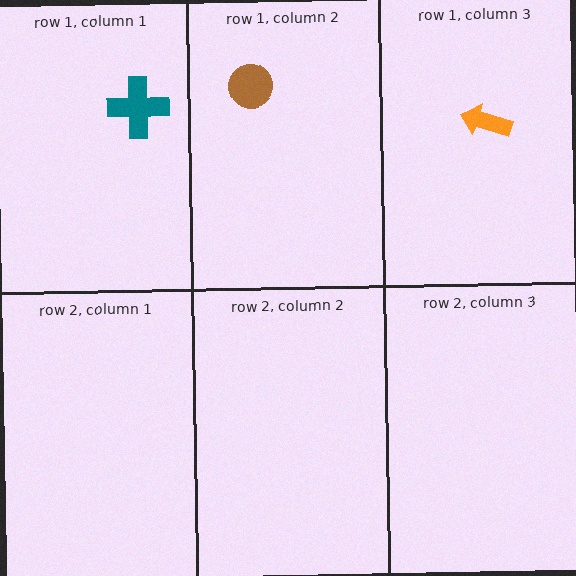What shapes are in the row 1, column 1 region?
The teal cross.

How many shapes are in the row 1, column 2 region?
1.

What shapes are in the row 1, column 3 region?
The orange arrow.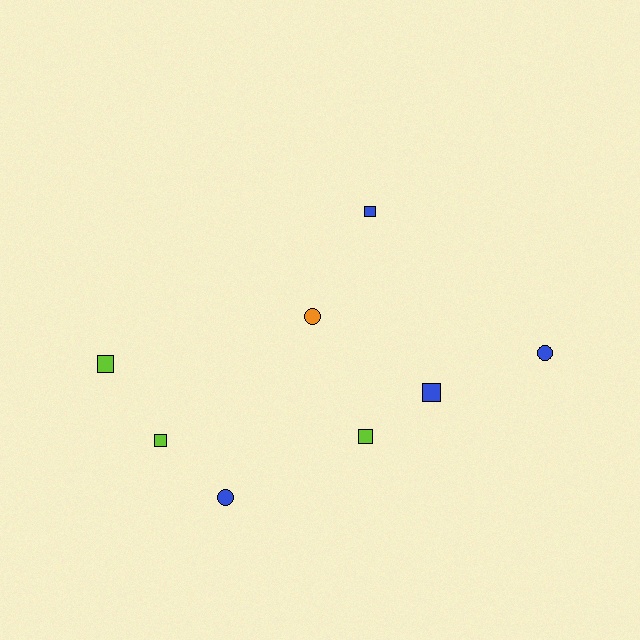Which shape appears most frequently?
Square, with 5 objects.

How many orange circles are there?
There is 1 orange circle.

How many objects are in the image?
There are 8 objects.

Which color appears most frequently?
Blue, with 4 objects.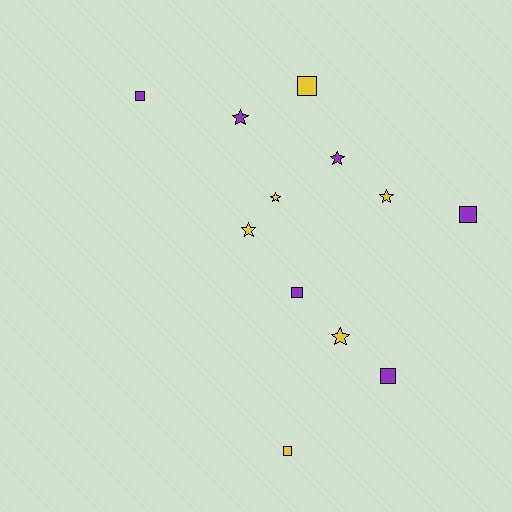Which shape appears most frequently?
Star, with 6 objects.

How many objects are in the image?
There are 12 objects.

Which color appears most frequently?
Yellow, with 6 objects.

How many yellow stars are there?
There are 4 yellow stars.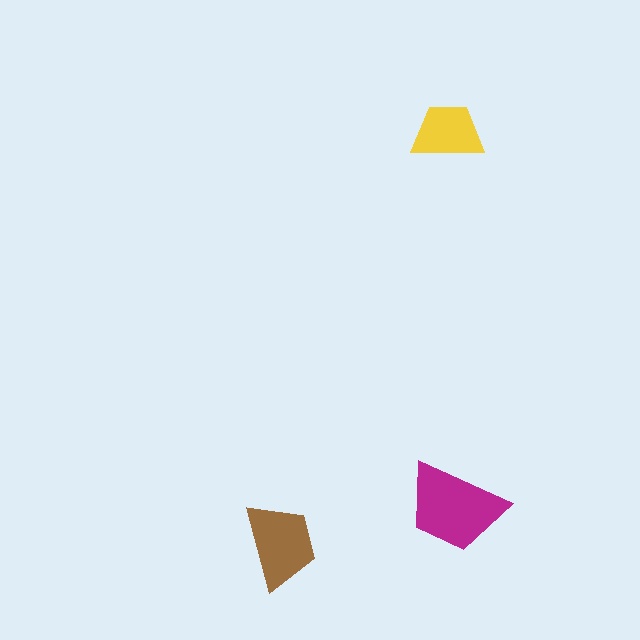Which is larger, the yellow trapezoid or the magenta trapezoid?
The magenta one.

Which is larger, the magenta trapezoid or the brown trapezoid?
The magenta one.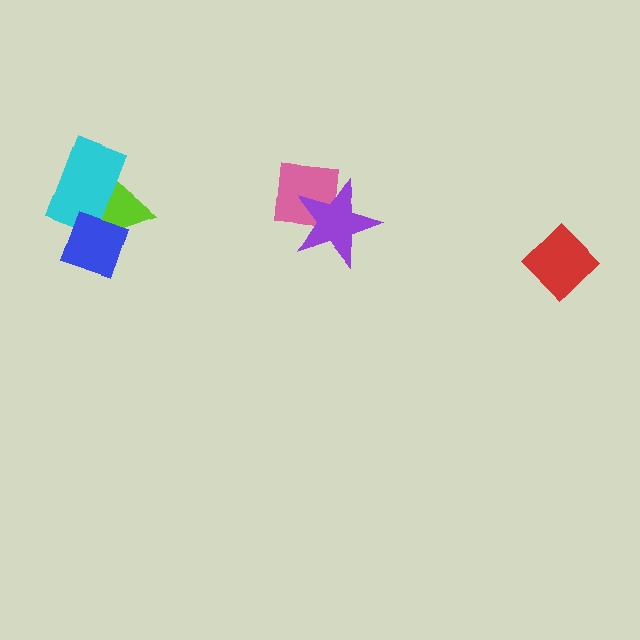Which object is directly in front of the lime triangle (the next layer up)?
The cyan rectangle is directly in front of the lime triangle.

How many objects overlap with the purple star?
1 object overlaps with the purple star.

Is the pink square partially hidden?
Yes, it is partially covered by another shape.